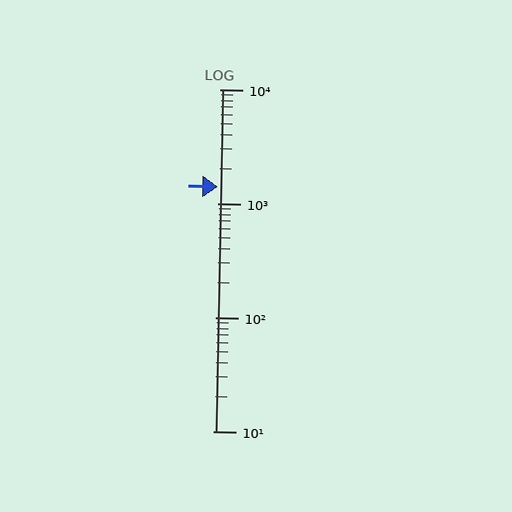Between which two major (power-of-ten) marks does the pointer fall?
The pointer is between 1000 and 10000.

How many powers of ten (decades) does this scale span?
The scale spans 3 decades, from 10 to 10000.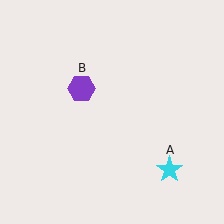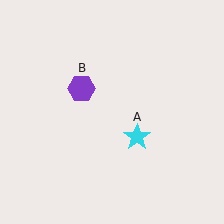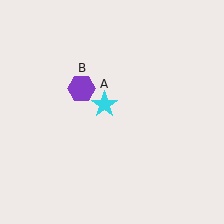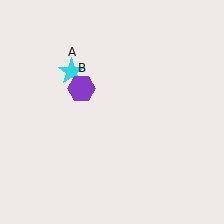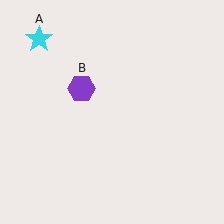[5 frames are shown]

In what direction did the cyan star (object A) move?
The cyan star (object A) moved up and to the left.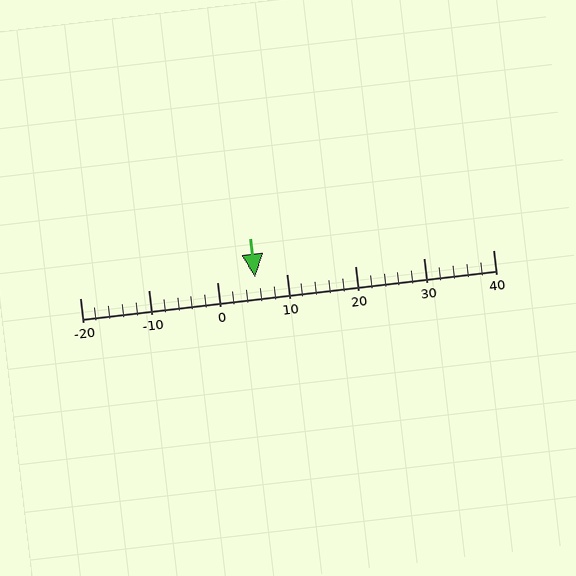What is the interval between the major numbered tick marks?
The major tick marks are spaced 10 units apart.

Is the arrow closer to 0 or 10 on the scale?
The arrow is closer to 10.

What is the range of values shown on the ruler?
The ruler shows values from -20 to 40.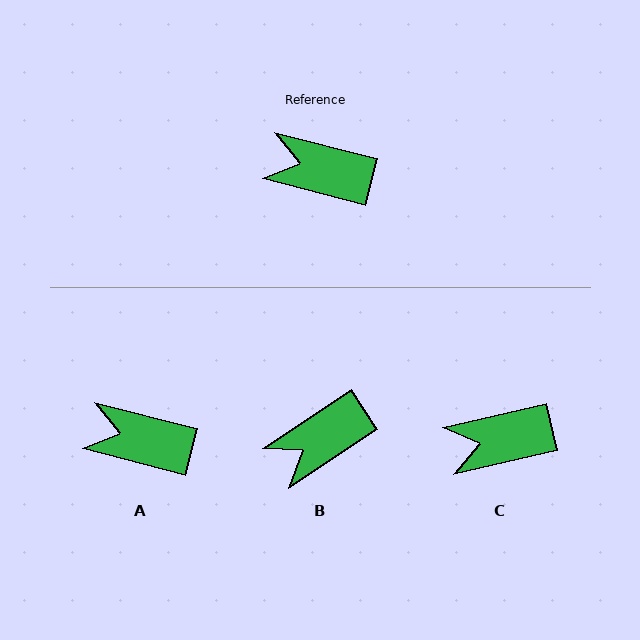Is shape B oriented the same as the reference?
No, it is off by about 48 degrees.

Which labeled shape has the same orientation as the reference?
A.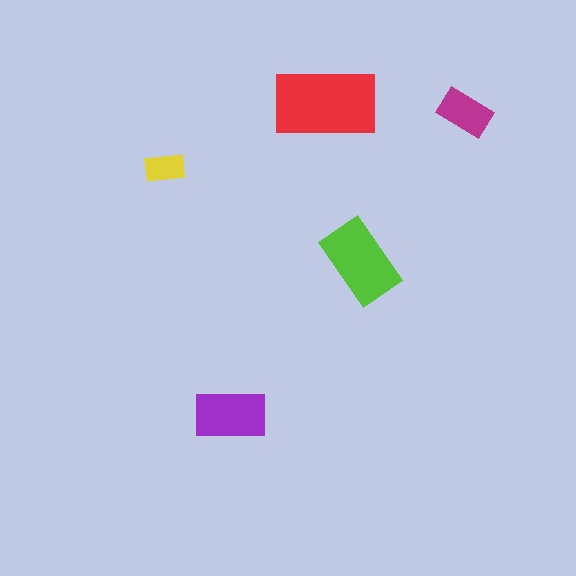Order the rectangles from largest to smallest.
the red one, the lime one, the purple one, the magenta one, the yellow one.